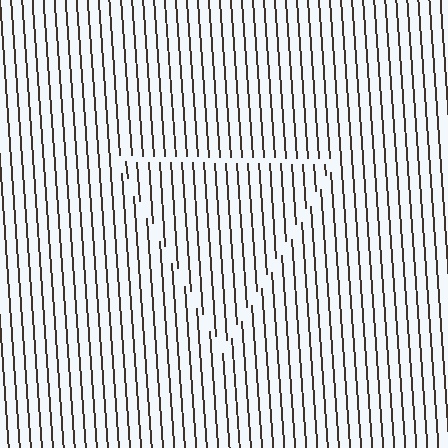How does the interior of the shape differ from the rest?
The interior of the shape contains the same grating, shifted by half a period — the contour is defined by the phase discontinuity where line-ends from the inner and outer gratings abut.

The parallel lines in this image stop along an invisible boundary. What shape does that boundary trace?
An illusory triangle. The interior of the shape contains the same grating, shifted by half a period — the contour is defined by the phase discontinuity where line-ends from the inner and outer gratings abut.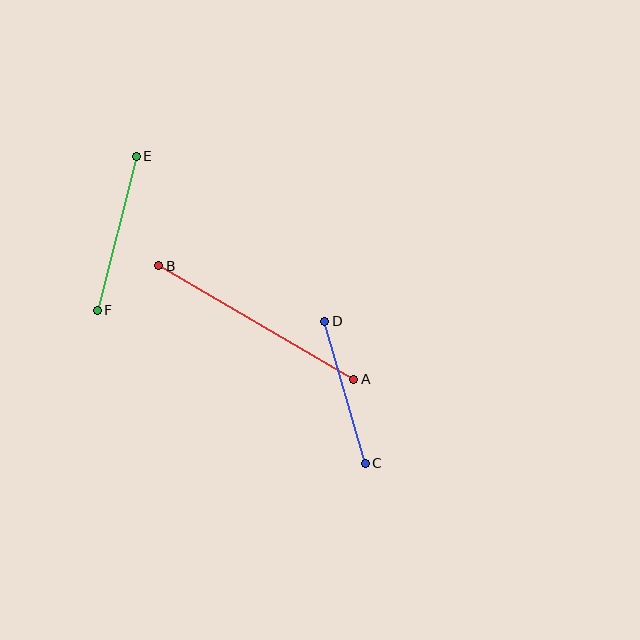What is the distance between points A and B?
The distance is approximately 225 pixels.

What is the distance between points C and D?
The distance is approximately 148 pixels.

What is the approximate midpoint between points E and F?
The midpoint is at approximately (117, 234) pixels.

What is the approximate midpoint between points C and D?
The midpoint is at approximately (345, 392) pixels.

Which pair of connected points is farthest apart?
Points A and B are farthest apart.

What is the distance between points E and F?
The distance is approximately 159 pixels.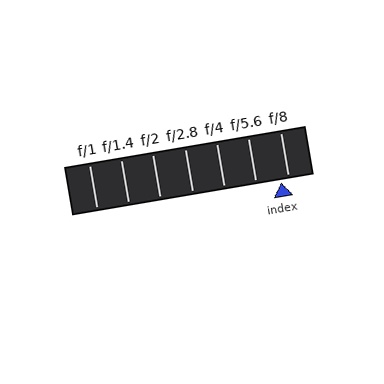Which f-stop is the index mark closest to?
The index mark is closest to f/8.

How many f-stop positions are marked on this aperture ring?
There are 7 f-stop positions marked.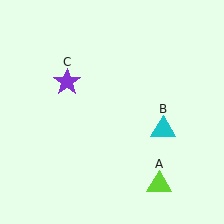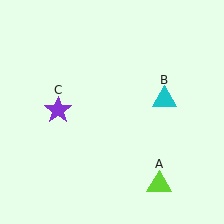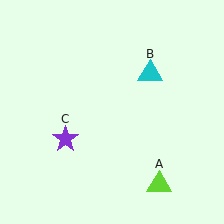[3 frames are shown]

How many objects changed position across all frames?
2 objects changed position: cyan triangle (object B), purple star (object C).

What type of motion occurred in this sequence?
The cyan triangle (object B), purple star (object C) rotated counterclockwise around the center of the scene.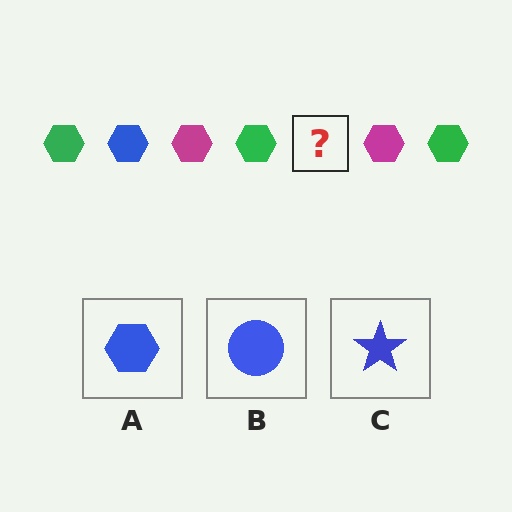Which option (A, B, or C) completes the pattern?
A.